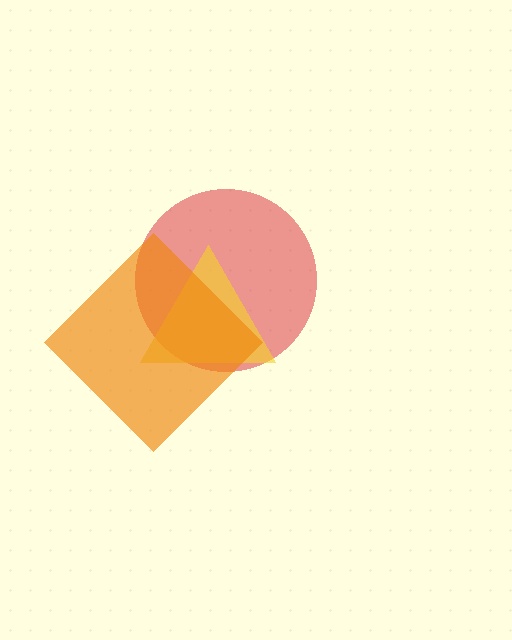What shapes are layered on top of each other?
The layered shapes are: a red circle, a yellow triangle, an orange diamond.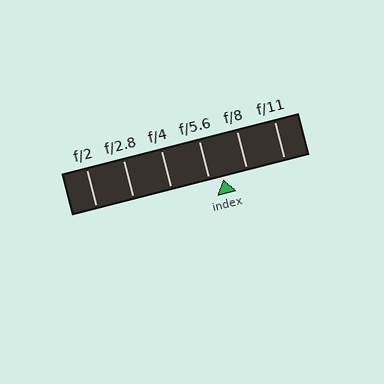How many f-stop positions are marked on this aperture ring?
There are 6 f-stop positions marked.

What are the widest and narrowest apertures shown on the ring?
The widest aperture shown is f/2 and the narrowest is f/11.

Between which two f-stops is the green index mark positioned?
The index mark is between f/5.6 and f/8.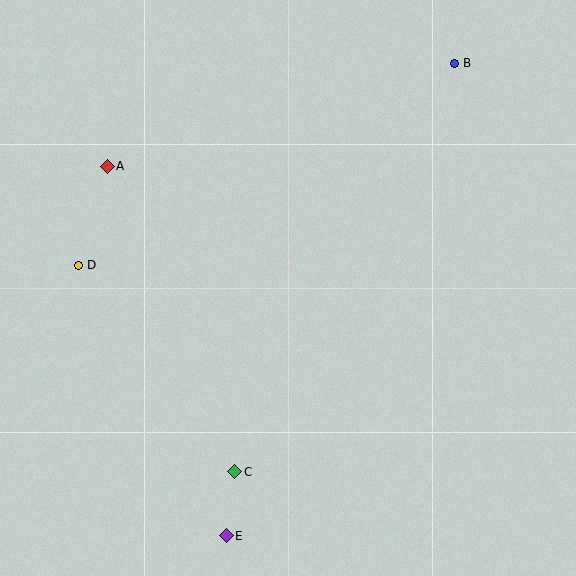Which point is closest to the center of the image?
Point C at (235, 472) is closest to the center.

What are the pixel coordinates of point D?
Point D is at (78, 265).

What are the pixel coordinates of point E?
Point E is at (226, 536).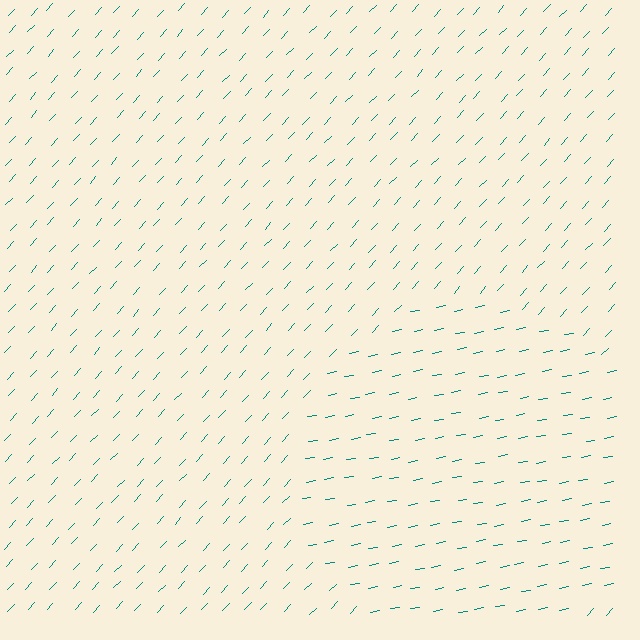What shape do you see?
I see a circle.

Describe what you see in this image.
The image is filled with small teal line segments. A circle region in the image has lines oriented differently from the surrounding lines, creating a visible texture boundary.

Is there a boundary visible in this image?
Yes, there is a texture boundary formed by a change in line orientation.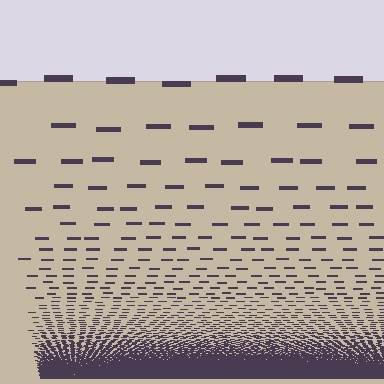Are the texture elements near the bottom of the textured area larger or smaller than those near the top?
Smaller. The gradient is inverted — elements near the bottom are smaller and denser.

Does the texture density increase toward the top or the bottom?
Density increases toward the bottom.